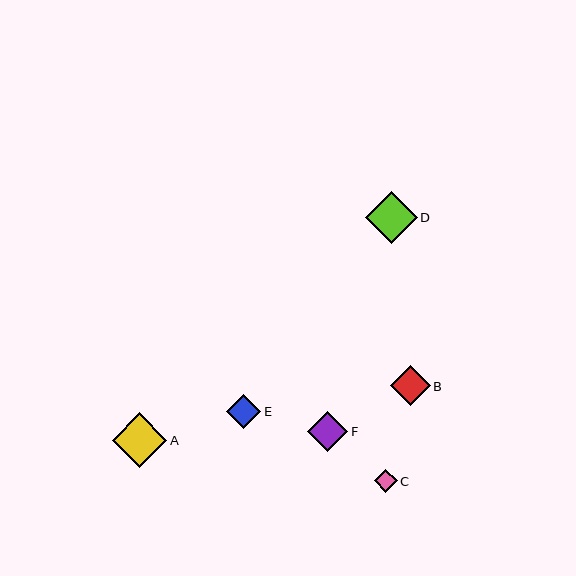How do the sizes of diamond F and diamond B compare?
Diamond F and diamond B are approximately the same size.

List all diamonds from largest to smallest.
From largest to smallest: A, D, F, B, E, C.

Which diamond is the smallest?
Diamond C is the smallest with a size of approximately 23 pixels.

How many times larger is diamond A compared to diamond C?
Diamond A is approximately 2.4 times the size of diamond C.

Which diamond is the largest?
Diamond A is the largest with a size of approximately 55 pixels.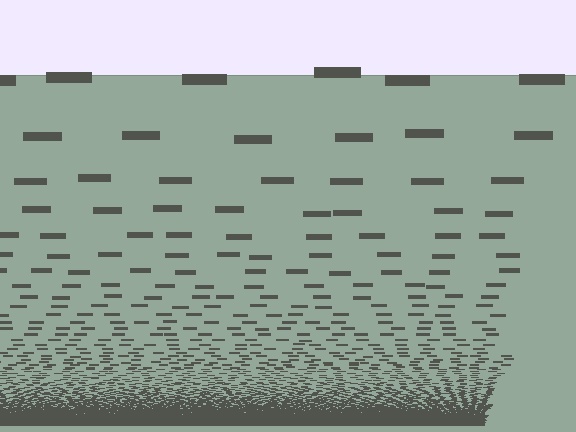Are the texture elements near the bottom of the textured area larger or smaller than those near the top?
Smaller. The gradient is inverted — elements near the bottom are smaller and denser.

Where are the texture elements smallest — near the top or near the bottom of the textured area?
Near the bottom.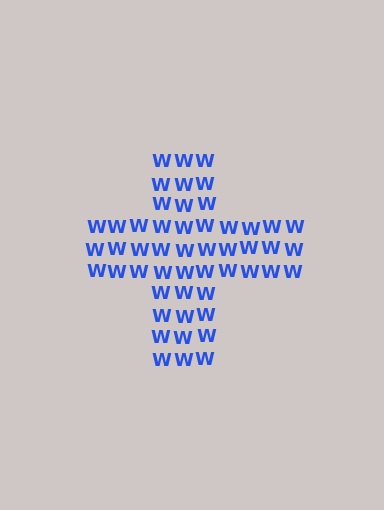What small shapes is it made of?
It is made of small letter W's.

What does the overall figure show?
The overall figure shows a cross.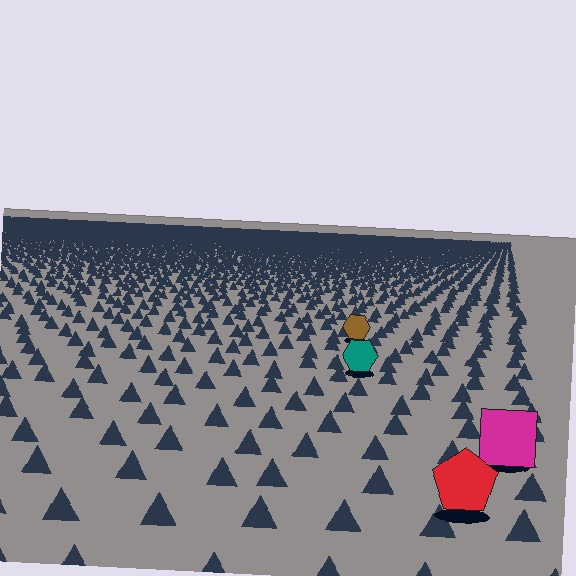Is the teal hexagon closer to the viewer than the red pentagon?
No. The red pentagon is closer — you can tell from the texture gradient: the ground texture is coarser near it.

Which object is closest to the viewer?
The red pentagon is closest. The texture marks near it are larger and more spread out.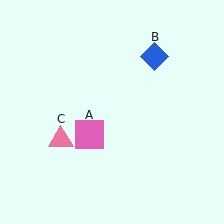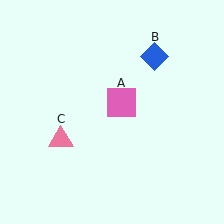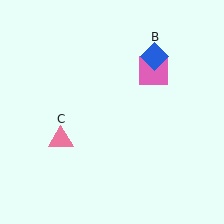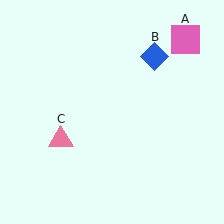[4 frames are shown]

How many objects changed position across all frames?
1 object changed position: pink square (object A).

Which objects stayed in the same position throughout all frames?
Blue diamond (object B) and pink triangle (object C) remained stationary.